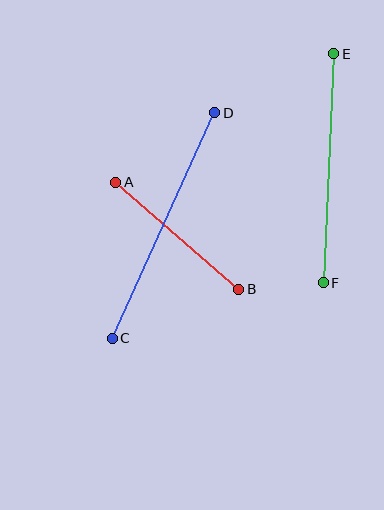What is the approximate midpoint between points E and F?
The midpoint is at approximately (328, 168) pixels.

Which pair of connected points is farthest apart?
Points C and D are farthest apart.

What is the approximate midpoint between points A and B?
The midpoint is at approximately (177, 236) pixels.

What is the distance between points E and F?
The distance is approximately 230 pixels.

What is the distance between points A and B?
The distance is approximately 163 pixels.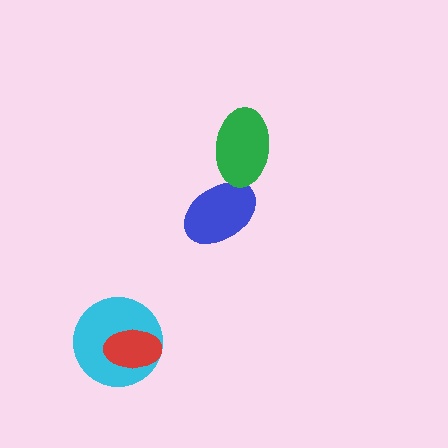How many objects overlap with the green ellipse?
1 object overlaps with the green ellipse.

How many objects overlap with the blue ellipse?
1 object overlaps with the blue ellipse.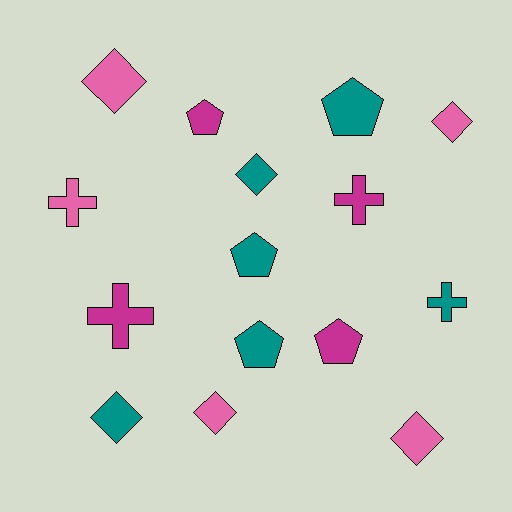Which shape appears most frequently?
Diamond, with 6 objects.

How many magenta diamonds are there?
There are no magenta diamonds.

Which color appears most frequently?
Teal, with 6 objects.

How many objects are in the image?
There are 15 objects.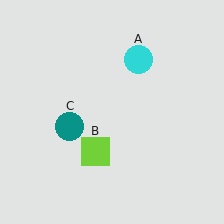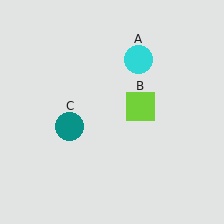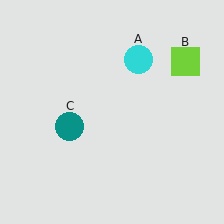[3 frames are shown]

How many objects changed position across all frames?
1 object changed position: lime square (object B).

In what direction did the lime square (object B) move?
The lime square (object B) moved up and to the right.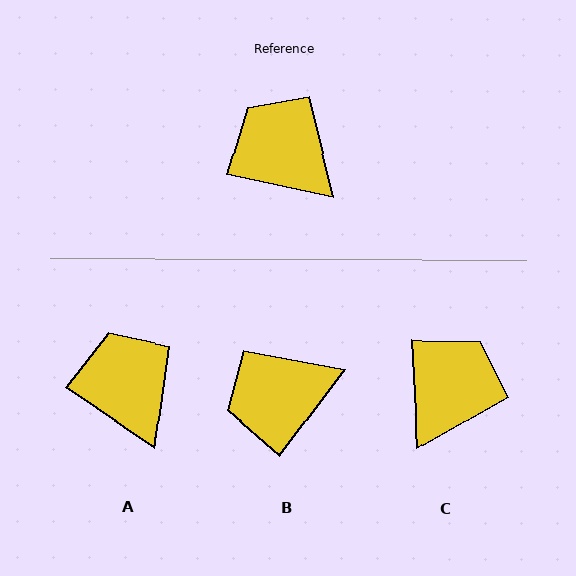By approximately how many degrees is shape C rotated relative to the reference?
Approximately 74 degrees clockwise.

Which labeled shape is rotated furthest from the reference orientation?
C, about 74 degrees away.